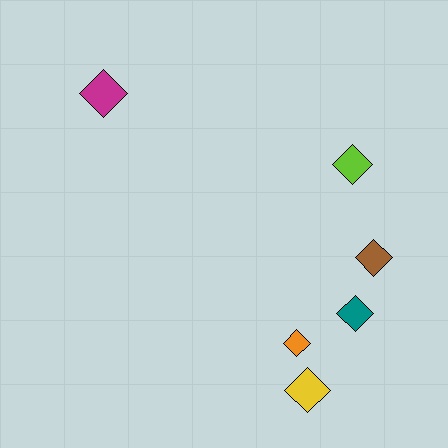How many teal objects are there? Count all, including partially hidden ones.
There is 1 teal object.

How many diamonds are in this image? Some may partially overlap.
There are 6 diamonds.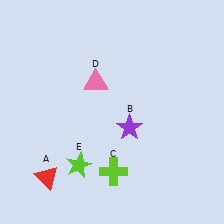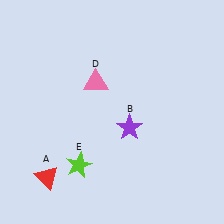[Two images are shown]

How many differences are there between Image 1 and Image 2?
There is 1 difference between the two images.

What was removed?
The lime cross (C) was removed in Image 2.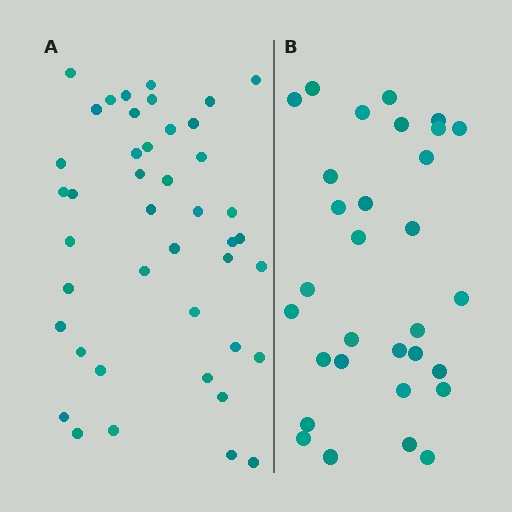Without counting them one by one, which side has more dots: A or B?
Region A (the left region) has more dots.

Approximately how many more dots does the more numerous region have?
Region A has roughly 12 or so more dots than region B.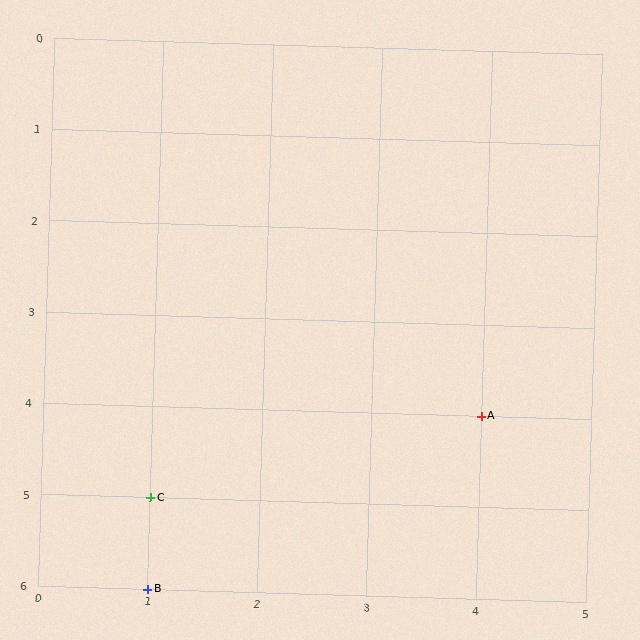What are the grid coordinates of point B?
Point B is at grid coordinates (1, 6).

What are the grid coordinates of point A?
Point A is at grid coordinates (4, 4).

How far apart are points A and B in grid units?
Points A and B are 3 columns and 2 rows apart (about 3.6 grid units diagonally).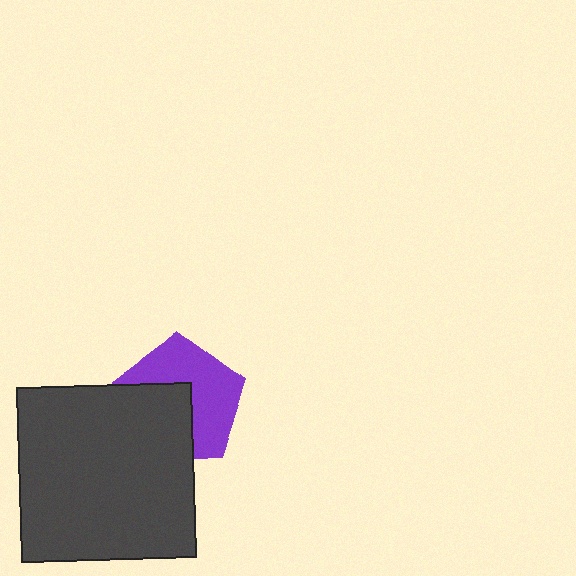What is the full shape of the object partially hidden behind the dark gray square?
The partially hidden object is a purple pentagon.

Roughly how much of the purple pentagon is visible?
About half of it is visible (roughly 56%).